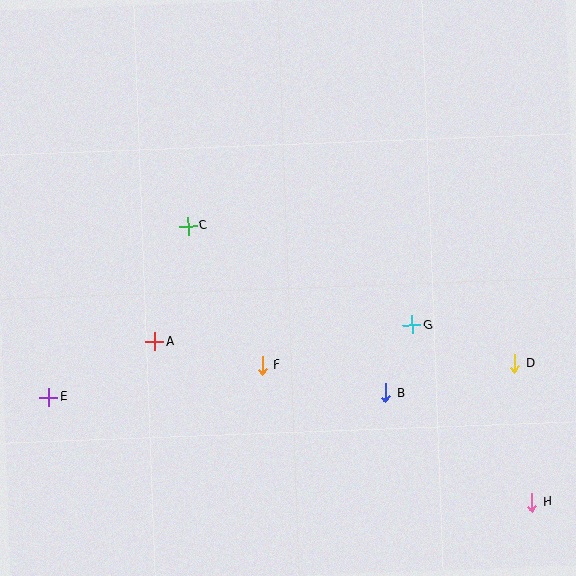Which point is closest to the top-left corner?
Point C is closest to the top-left corner.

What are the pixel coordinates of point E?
Point E is at (48, 397).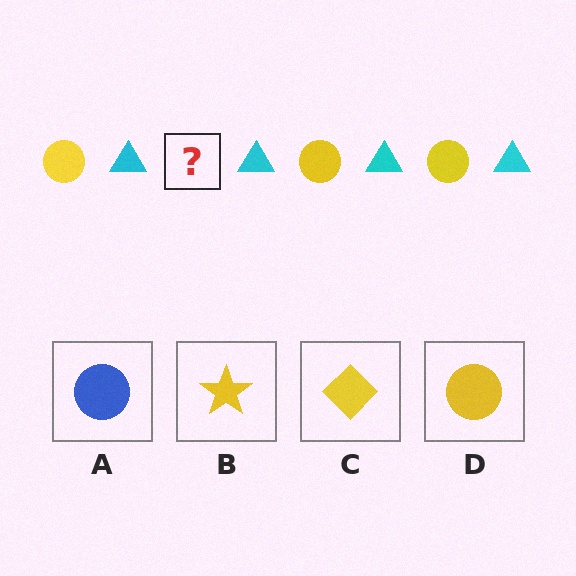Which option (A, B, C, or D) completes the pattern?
D.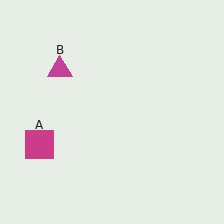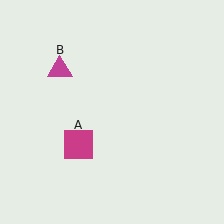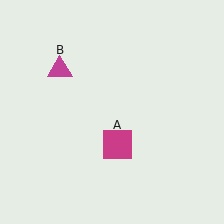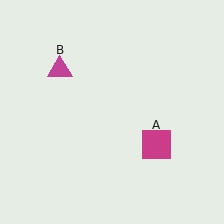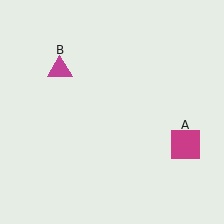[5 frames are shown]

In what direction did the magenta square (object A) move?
The magenta square (object A) moved right.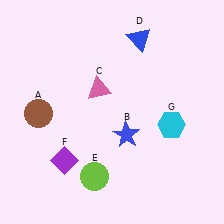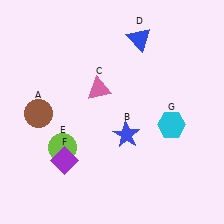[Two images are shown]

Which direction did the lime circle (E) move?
The lime circle (E) moved left.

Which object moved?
The lime circle (E) moved left.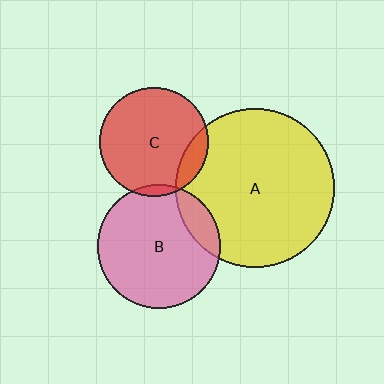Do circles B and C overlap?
Yes.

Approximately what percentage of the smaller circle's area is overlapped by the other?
Approximately 5%.